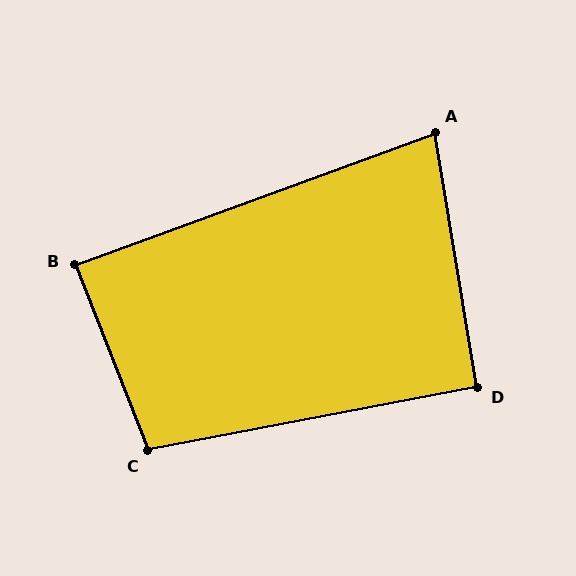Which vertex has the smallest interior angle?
A, at approximately 79 degrees.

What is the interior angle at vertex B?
Approximately 89 degrees (approximately right).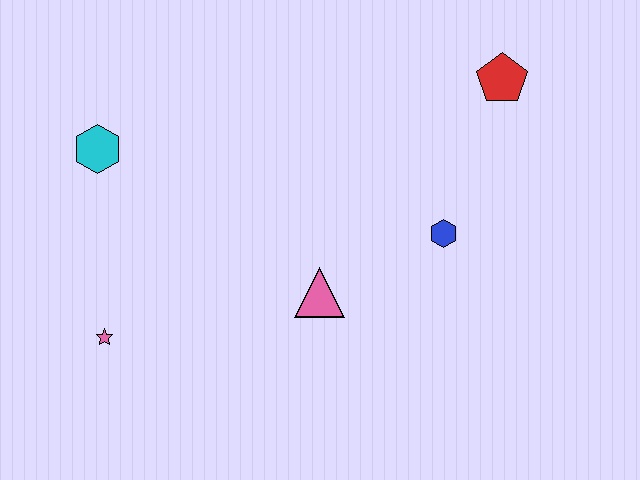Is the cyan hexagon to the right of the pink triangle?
No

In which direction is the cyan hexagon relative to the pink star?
The cyan hexagon is above the pink star.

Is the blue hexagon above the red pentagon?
No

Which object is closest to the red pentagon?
The blue hexagon is closest to the red pentagon.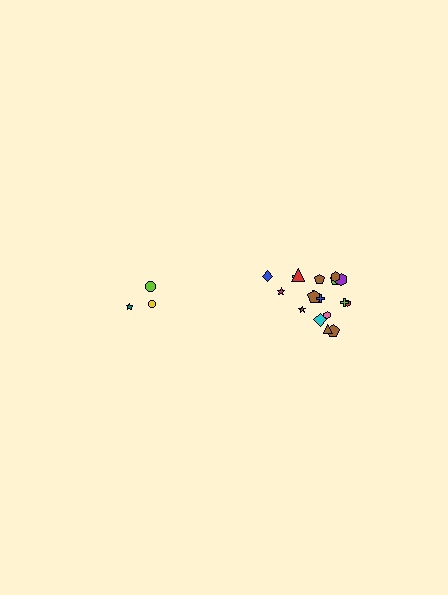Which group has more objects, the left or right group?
The right group.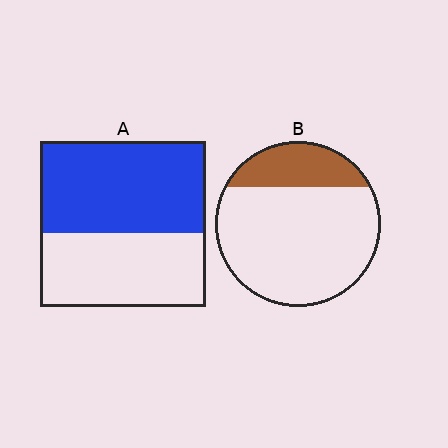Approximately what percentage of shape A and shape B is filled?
A is approximately 55% and B is approximately 25%.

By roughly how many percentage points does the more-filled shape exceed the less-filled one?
By roughly 35 percentage points (A over B).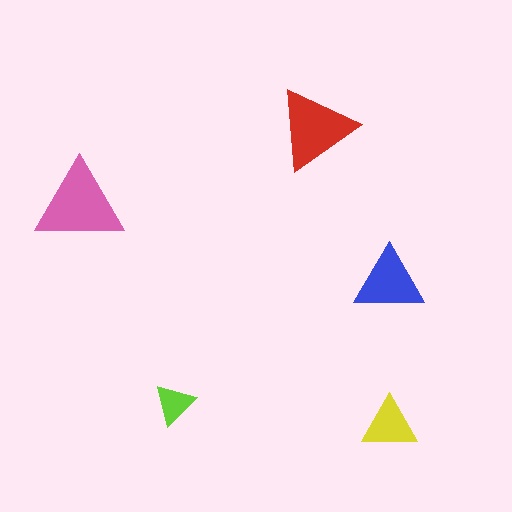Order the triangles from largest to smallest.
the pink one, the red one, the blue one, the yellow one, the lime one.